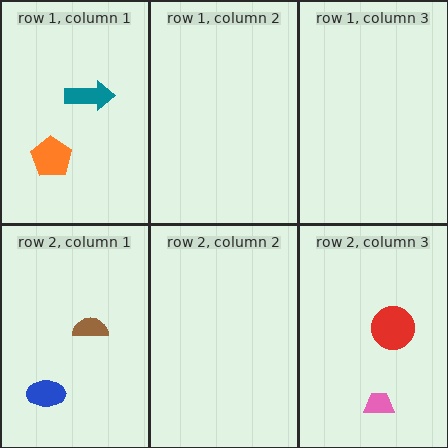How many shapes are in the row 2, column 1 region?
2.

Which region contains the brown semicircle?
The row 2, column 1 region.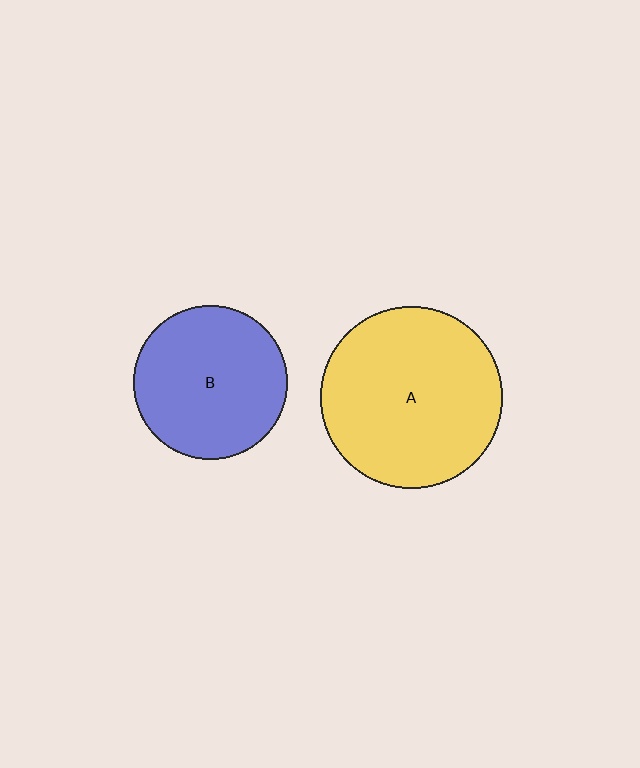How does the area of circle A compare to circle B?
Approximately 1.4 times.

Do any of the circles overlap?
No, none of the circles overlap.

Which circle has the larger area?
Circle A (yellow).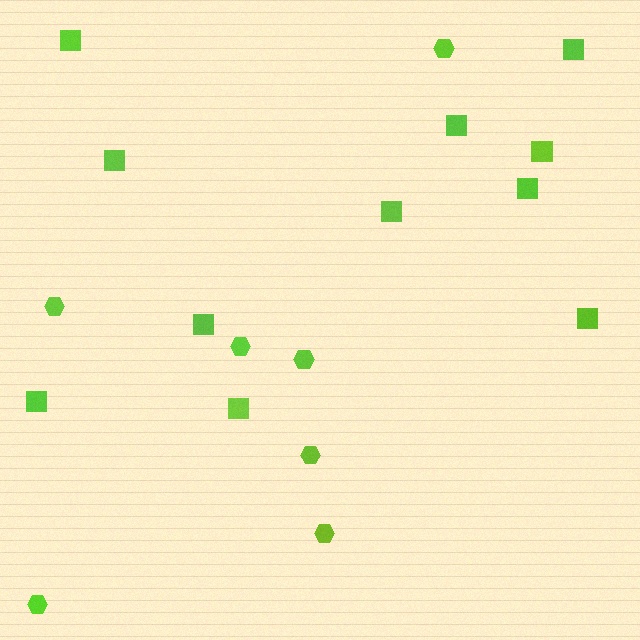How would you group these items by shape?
There are 2 groups: one group of squares (11) and one group of hexagons (7).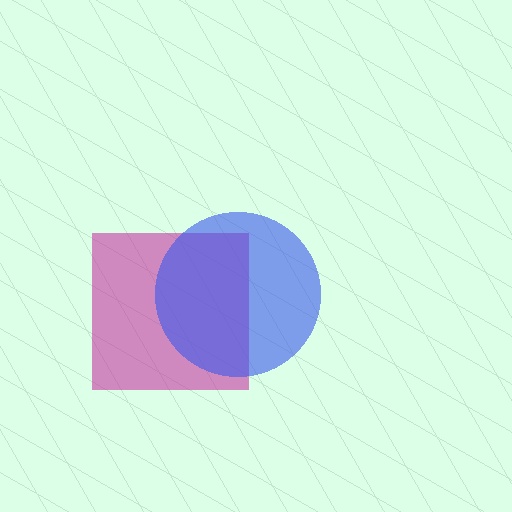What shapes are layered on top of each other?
The layered shapes are: a magenta square, a blue circle.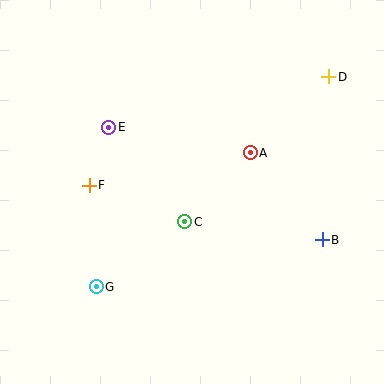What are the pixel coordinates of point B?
Point B is at (322, 240).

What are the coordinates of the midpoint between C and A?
The midpoint between C and A is at (217, 187).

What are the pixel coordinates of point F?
Point F is at (89, 185).